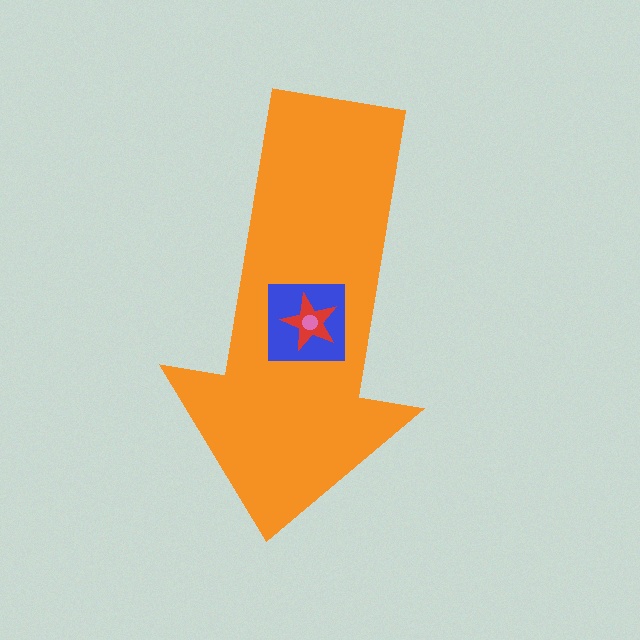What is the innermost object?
The pink circle.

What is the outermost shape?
The orange arrow.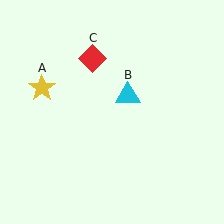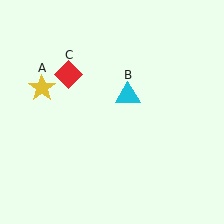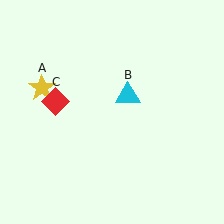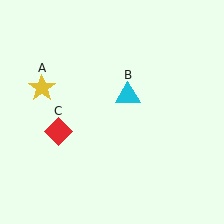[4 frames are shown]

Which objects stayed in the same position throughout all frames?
Yellow star (object A) and cyan triangle (object B) remained stationary.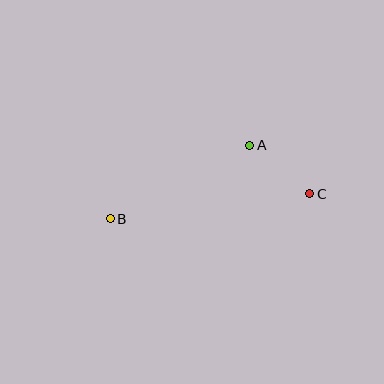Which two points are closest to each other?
Points A and C are closest to each other.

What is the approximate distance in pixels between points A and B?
The distance between A and B is approximately 158 pixels.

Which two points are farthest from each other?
Points B and C are farthest from each other.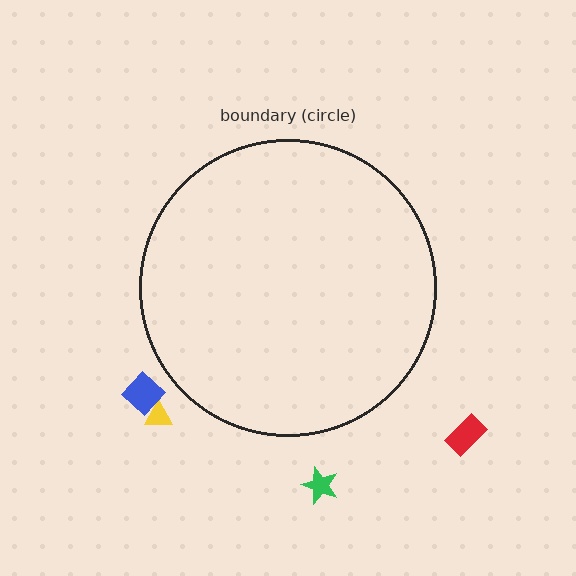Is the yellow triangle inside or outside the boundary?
Outside.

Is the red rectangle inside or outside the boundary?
Outside.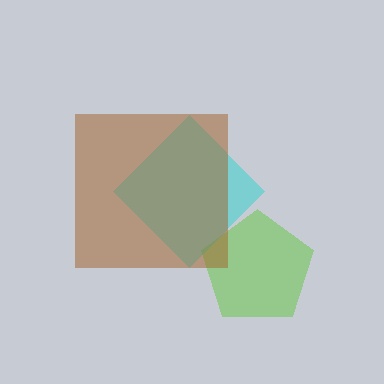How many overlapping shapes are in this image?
There are 3 overlapping shapes in the image.